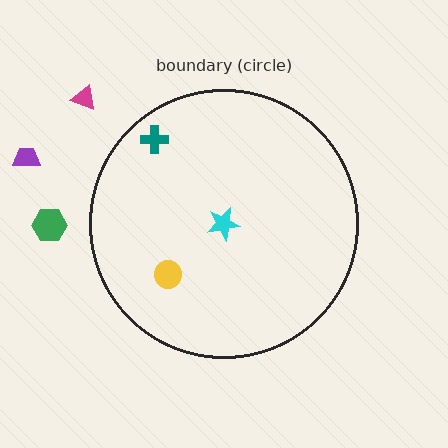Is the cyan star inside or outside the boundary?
Inside.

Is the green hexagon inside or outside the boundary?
Outside.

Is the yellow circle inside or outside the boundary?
Inside.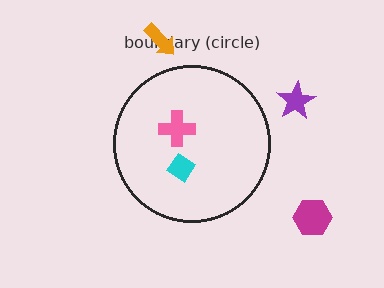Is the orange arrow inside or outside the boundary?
Outside.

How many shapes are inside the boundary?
2 inside, 3 outside.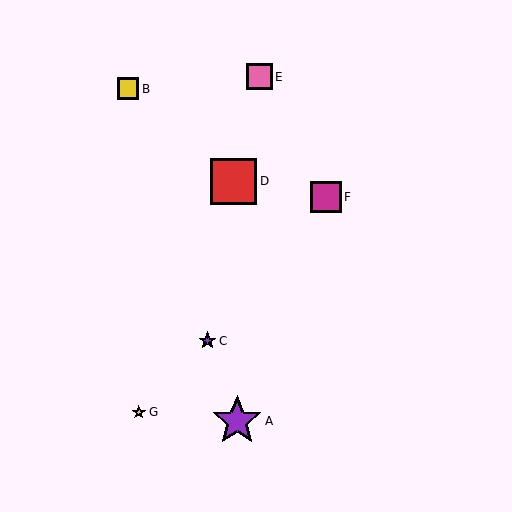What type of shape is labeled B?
Shape B is a yellow square.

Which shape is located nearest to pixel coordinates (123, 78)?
The yellow square (labeled B) at (128, 89) is nearest to that location.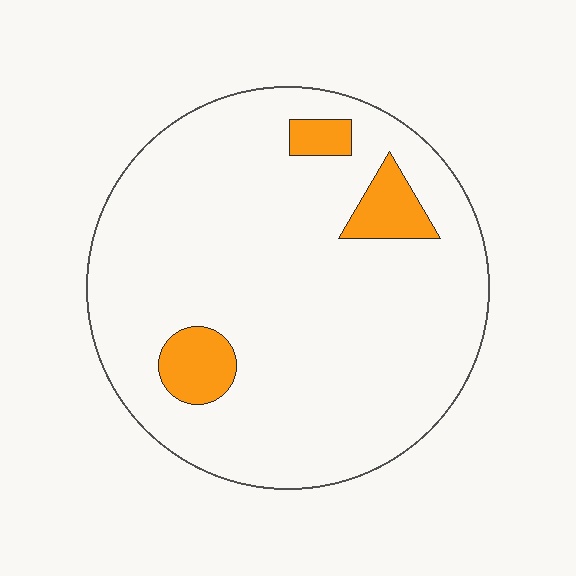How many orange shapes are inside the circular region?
3.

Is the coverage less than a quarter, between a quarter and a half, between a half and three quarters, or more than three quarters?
Less than a quarter.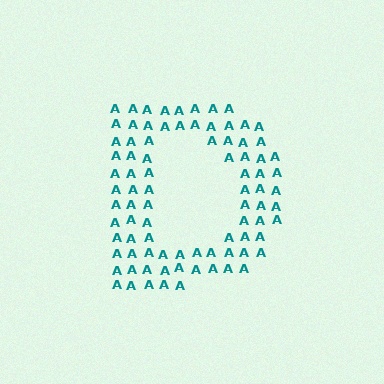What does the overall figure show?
The overall figure shows the letter D.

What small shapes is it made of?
It is made of small letter A's.